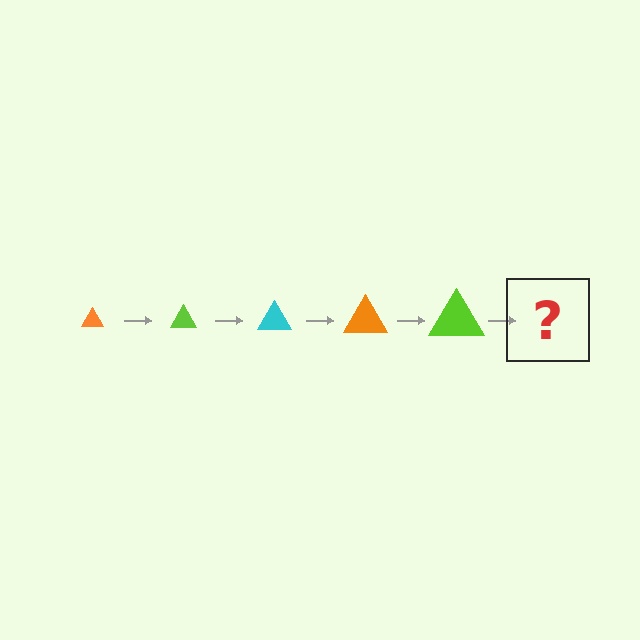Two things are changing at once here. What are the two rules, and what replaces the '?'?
The two rules are that the triangle grows larger each step and the color cycles through orange, lime, and cyan. The '?' should be a cyan triangle, larger than the previous one.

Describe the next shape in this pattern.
It should be a cyan triangle, larger than the previous one.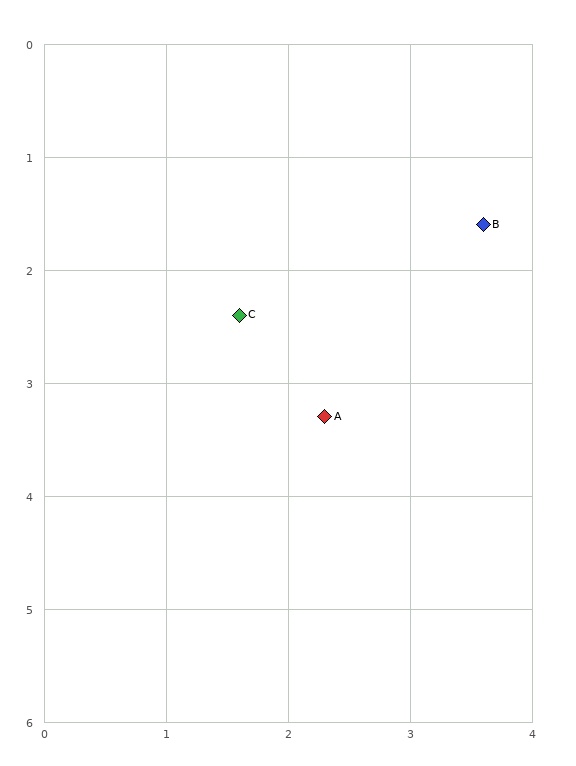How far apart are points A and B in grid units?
Points A and B are about 2.1 grid units apart.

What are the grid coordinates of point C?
Point C is at approximately (1.6, 2.4).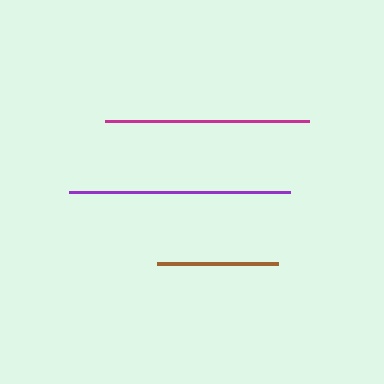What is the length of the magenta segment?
The magenta segment is approximately 204 pixels long.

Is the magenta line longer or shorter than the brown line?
The magenta line is longer than the brown line.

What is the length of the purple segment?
The purple segment is approximately 221 pixels long.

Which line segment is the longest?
The purple line is the longest at approximately 221 pixels.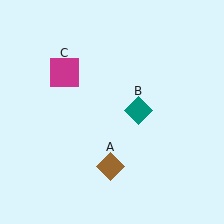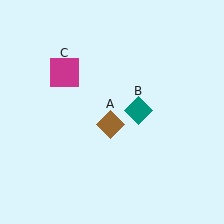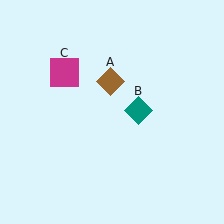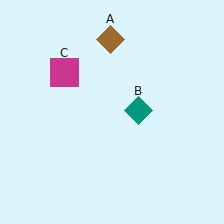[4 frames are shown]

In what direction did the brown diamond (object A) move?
The brown diamond (object A) moved up.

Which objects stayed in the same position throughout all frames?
Teal diamond (object B) and magenta square (object C) remained stationary.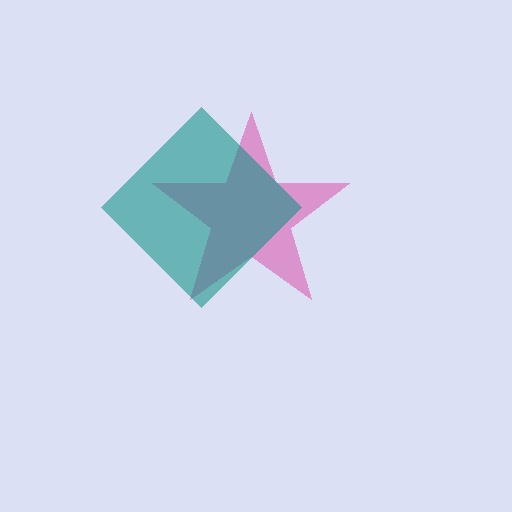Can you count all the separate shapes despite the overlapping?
Yes, there are 2 separate shapes.